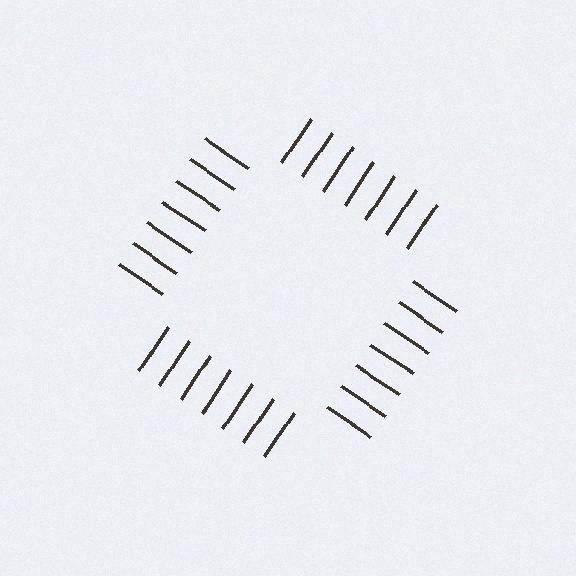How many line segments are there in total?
28 — 7 along each of the 4 edges.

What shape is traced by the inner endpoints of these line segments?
An illusory square — the line segments terminate on its edges but no continuous stroke is drawn.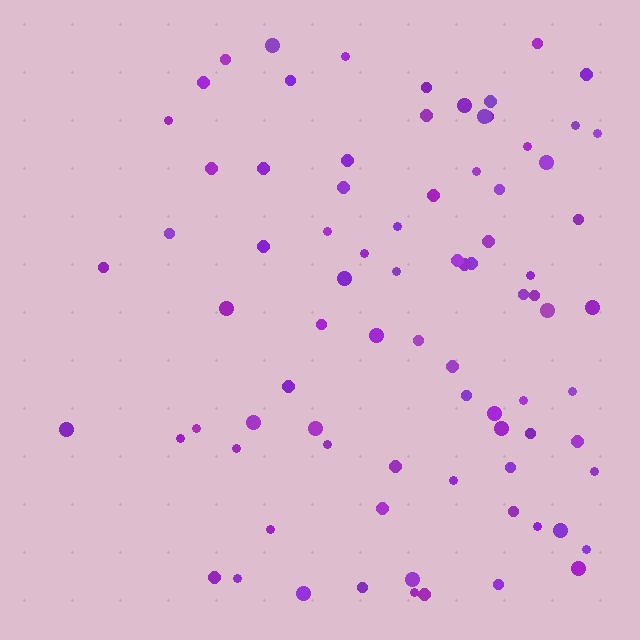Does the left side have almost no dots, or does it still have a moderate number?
Still a moderate number, just noticeably fewer than the right.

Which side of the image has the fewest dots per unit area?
The left.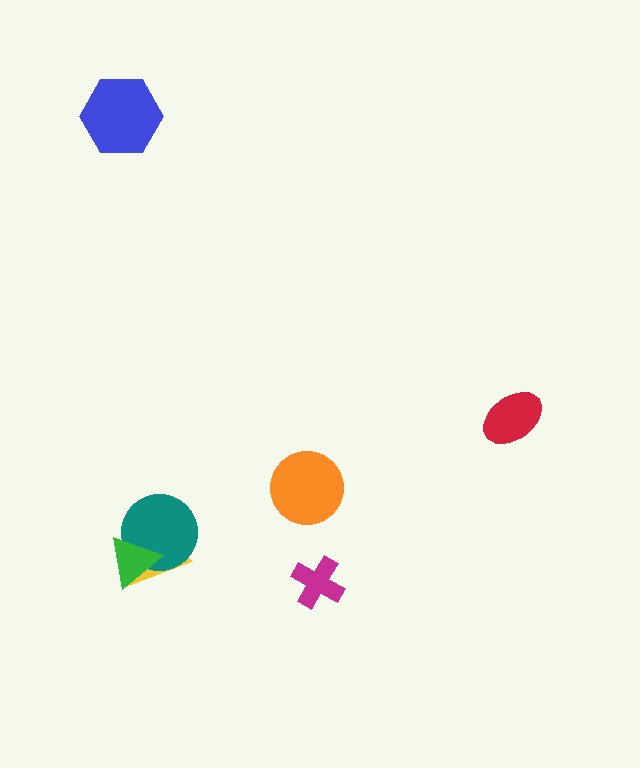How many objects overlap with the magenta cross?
0 objects overlap with the magenta cross.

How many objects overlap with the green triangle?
2 objects overlap with the green triangle.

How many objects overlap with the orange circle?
0 objects overlap with the orange circle.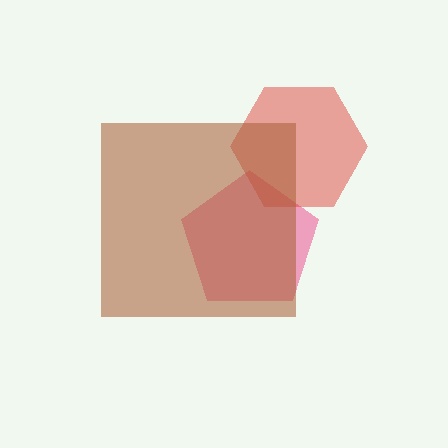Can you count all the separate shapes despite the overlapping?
Yes, there are 3 separate shapes.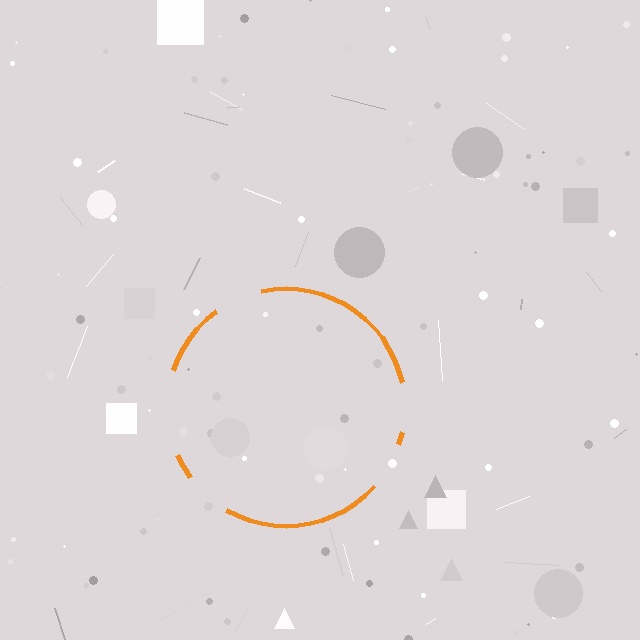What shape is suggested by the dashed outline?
The dashed outline suggests a circle.